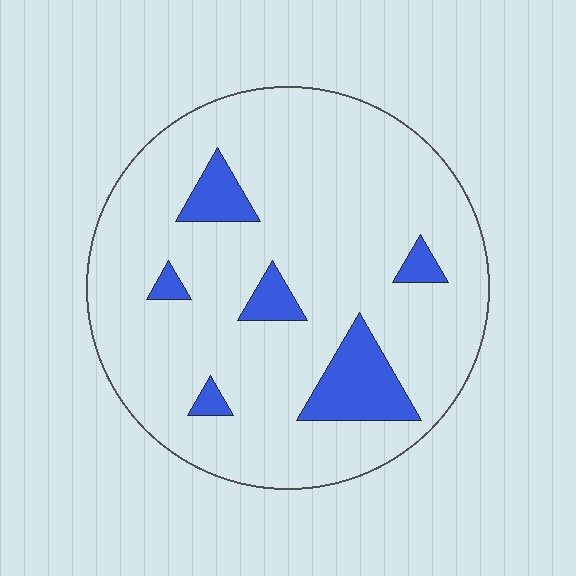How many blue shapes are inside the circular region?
6.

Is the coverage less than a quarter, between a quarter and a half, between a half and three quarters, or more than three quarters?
Less than a quarter.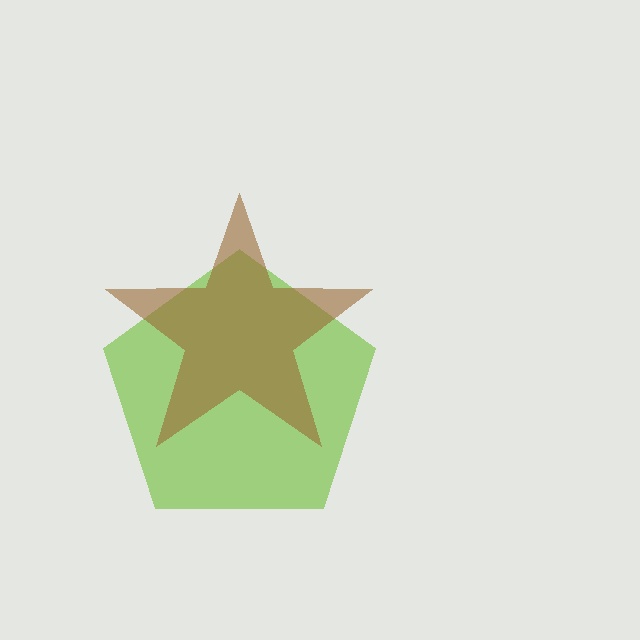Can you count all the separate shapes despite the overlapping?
Yes, there are 2 separate shapes.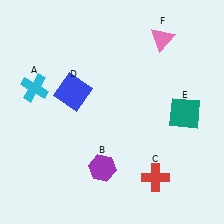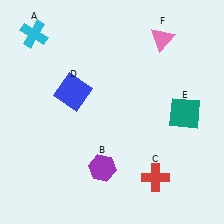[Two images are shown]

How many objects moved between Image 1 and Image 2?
1 object moved between the two images.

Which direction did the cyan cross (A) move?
The cyan cross (A) moved up.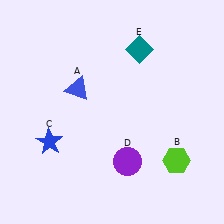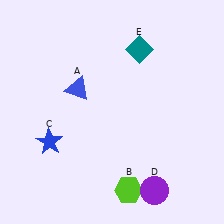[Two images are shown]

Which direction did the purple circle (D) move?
The purple circle (D) moved down.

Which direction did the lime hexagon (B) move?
The lime hexagon (B) moved left.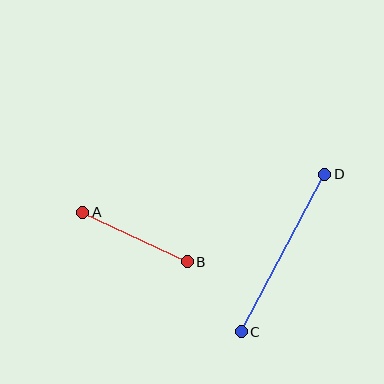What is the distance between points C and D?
The distance is approximately 178 pixels.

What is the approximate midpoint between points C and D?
The midpoint is at approximately (283, 253) pixels.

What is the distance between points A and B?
The distance is approximately 116 pixels.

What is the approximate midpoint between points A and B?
The midpoint is at approximately (135, 237) pixels.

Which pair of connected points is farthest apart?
Points C and D are farthest apart.